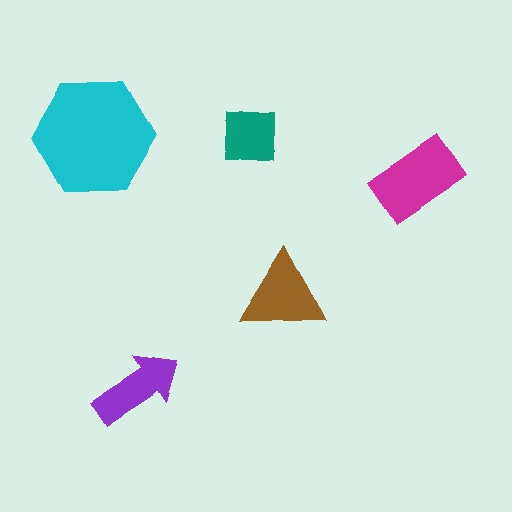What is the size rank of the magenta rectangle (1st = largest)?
2nd.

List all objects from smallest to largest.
The teal square, the purple arrow, the brown triangle, the magenta rectangle, the cyan hexagon.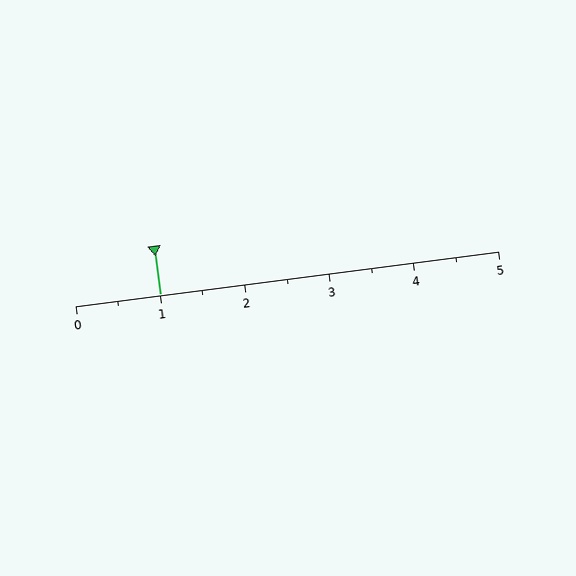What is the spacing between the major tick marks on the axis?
The major ticks are spaced 1 apart.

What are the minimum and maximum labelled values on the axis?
The axis runs from 0 to 5.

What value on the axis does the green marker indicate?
The marker indicates approximately 1.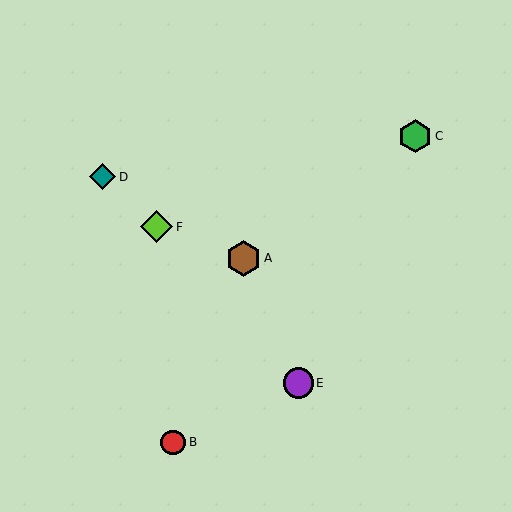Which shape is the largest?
The brown hexagon (labeled A) is the largest.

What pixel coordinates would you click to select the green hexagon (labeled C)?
Click at (415, 136) to select the green hexagon C.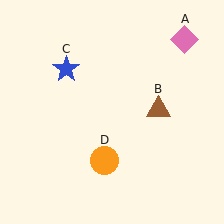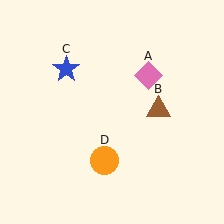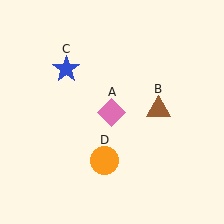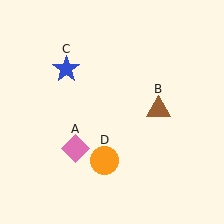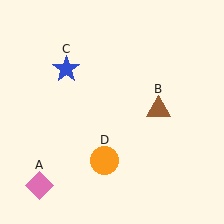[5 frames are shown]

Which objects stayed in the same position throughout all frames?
Brown triangle (object B) and blue star (object C) and orange circle (object D) remained stationary.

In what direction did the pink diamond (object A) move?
The pink diamond (object A) moved down and to the left.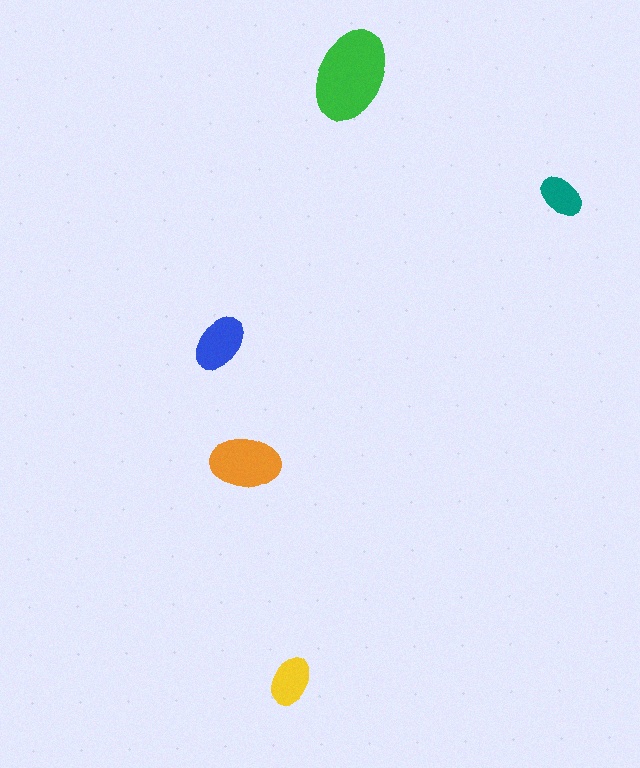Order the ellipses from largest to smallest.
the green one, the orange one, the blue one, the yellow one, the teal one.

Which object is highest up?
The green ellipse is topmost.